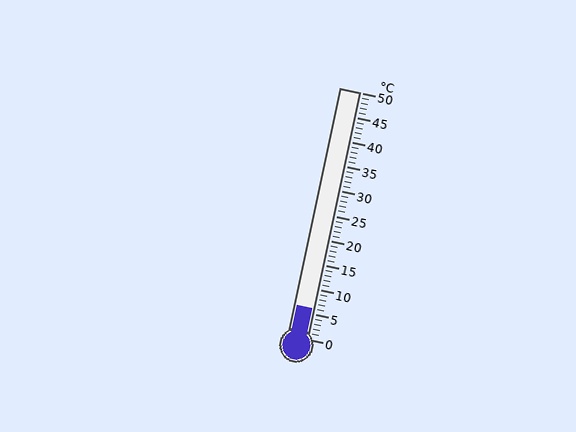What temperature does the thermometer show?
The thermometer shows approximately 6°C.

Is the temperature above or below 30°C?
The temperature is below 30°C.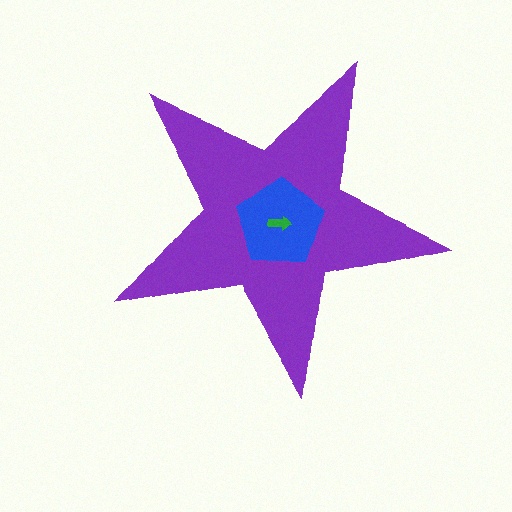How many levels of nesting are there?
3.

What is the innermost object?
The green arrow.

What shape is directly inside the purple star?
The blue pentagon.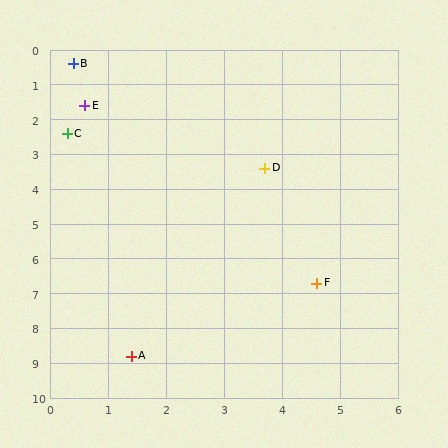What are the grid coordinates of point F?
Point F is at approximately (4.6, 6.7).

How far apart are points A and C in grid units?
Points A and C are about 6.5 grid units apart.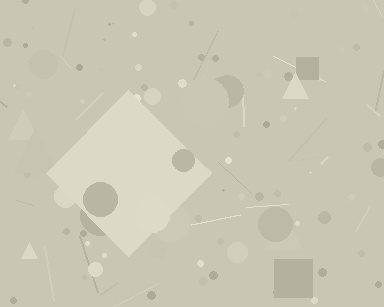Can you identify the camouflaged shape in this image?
The camouflaged shape is a diamond.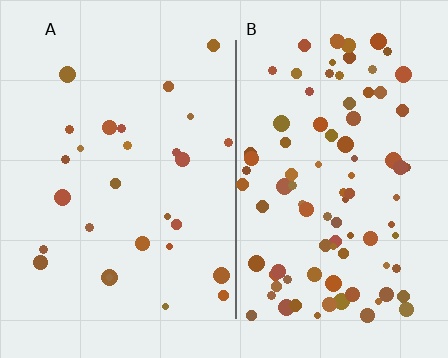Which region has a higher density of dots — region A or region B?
B (the right).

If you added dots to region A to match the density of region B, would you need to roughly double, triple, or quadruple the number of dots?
Approximately triple.